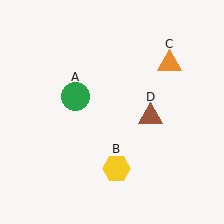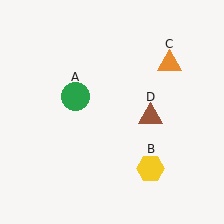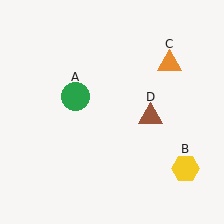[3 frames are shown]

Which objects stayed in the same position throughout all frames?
Green circle (object A) and orange triangle (object C) and brown triangle (object D) remained stationary.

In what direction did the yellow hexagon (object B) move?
The yellow hexagon (object B) moved right.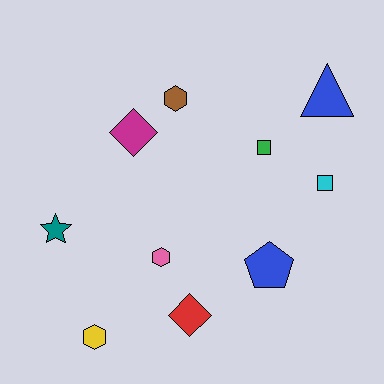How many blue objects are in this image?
There are 2 blue objects.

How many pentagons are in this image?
There is 1 pentagon.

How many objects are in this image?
There are 10 objects.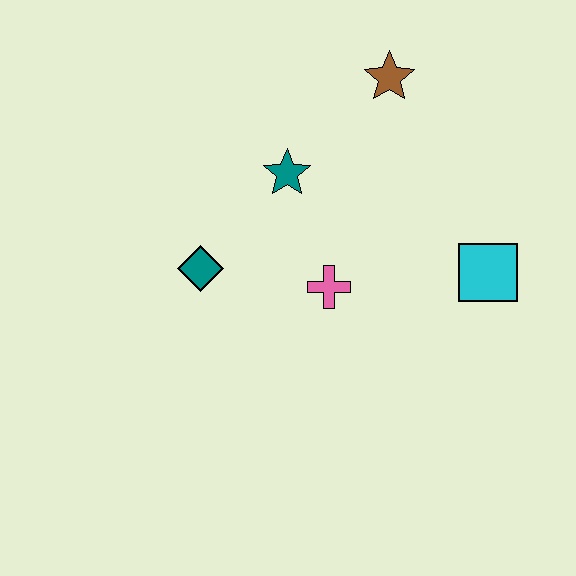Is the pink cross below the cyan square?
Yes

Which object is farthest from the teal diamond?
The cyan square is farthest from the teal diamond.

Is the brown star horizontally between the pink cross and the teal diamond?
No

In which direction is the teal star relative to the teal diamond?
The teal star is above the teal diamond.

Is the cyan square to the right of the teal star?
Yes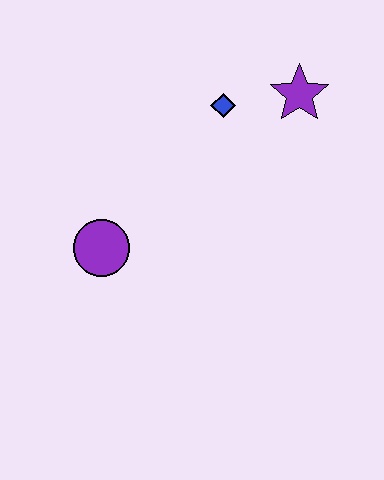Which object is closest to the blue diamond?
The purple star is closest to the blue diamond.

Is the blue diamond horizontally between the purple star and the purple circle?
Yes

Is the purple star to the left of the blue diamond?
No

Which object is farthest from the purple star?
The purple circle is farthest from the purple star.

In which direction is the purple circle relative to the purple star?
The purple circle is to the left of the purple star.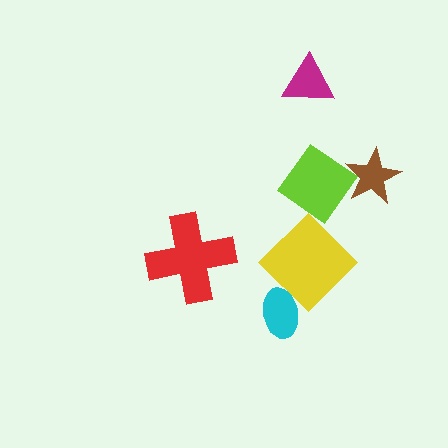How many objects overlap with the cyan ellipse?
1 object overlaps with the cyan ellipse.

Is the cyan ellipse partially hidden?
Yes, it is partially covered by another shape.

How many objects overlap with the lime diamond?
2 objects overlap with the lime diamond.